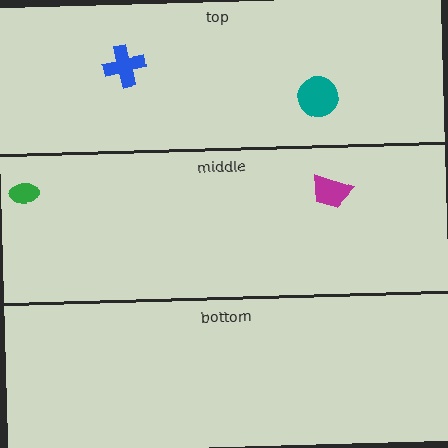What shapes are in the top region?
The blue cross, the teal circle.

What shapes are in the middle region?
The green ellipse, the magenta trapezoid.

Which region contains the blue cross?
The top region.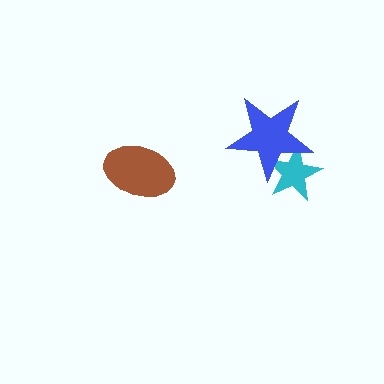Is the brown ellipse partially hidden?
No, no other shape covers it.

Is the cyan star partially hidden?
Yes, it is partially covered by another shape.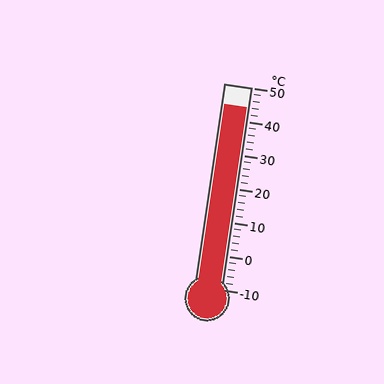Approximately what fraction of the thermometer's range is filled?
The thermometer is filled to approximately 90% of its range.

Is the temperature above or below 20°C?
The temperature is above 20°C.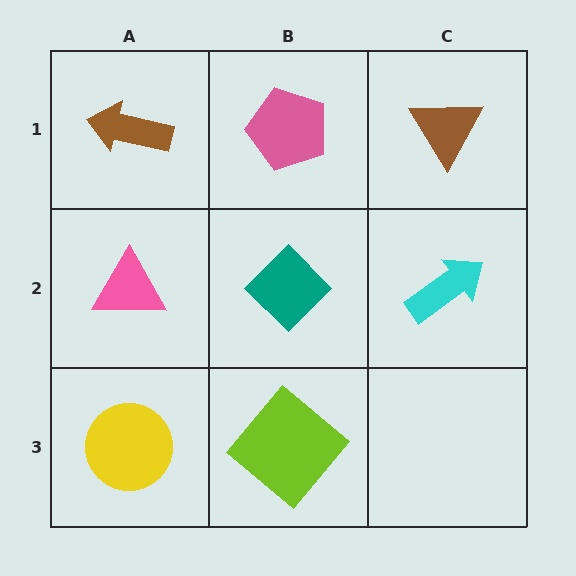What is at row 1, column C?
A brown triangle.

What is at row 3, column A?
A yellow circle.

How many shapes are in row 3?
2 shapes.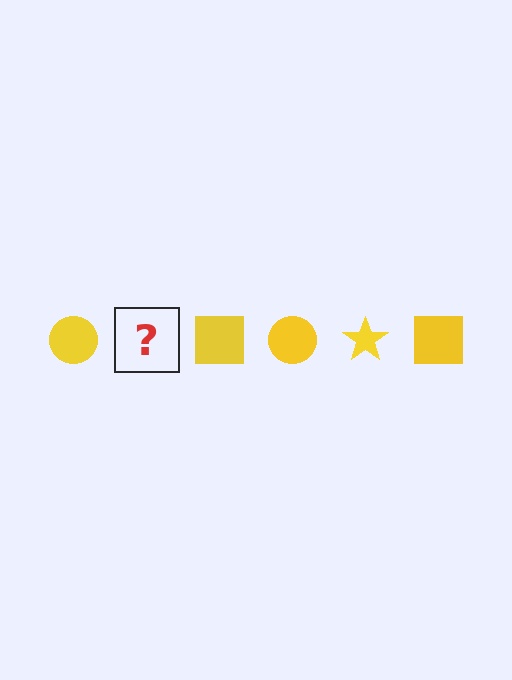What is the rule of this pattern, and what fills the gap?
The rule is that the pattern cycles through circle, star, square shapes in yellow. The gap should be filled with a yellow star.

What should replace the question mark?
The question mark should be replaced with a yellow star.